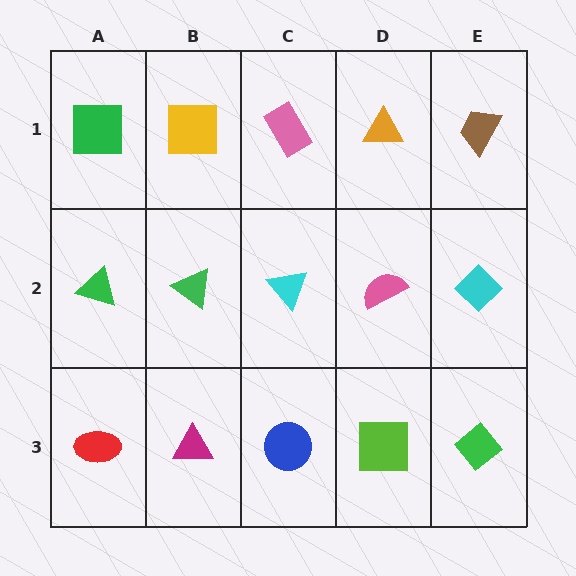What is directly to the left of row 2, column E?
A pink semicircle.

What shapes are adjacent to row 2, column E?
A brown trapezoid (row 1, column E), a green diamond (row 3, column E), a pink semicircle (row 2, column D).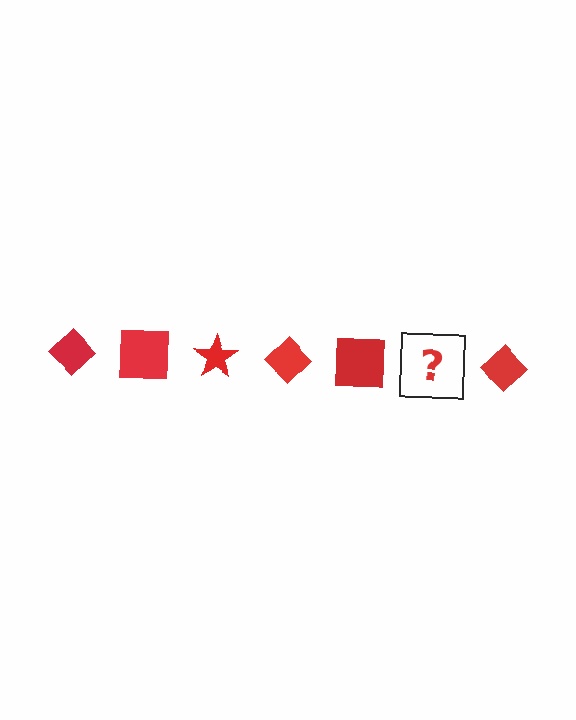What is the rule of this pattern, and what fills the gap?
The rule is that the pattern cycles through diamond, square, star shapes in red. The gap should be filled with a red star.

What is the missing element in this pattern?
The missing element is a red star.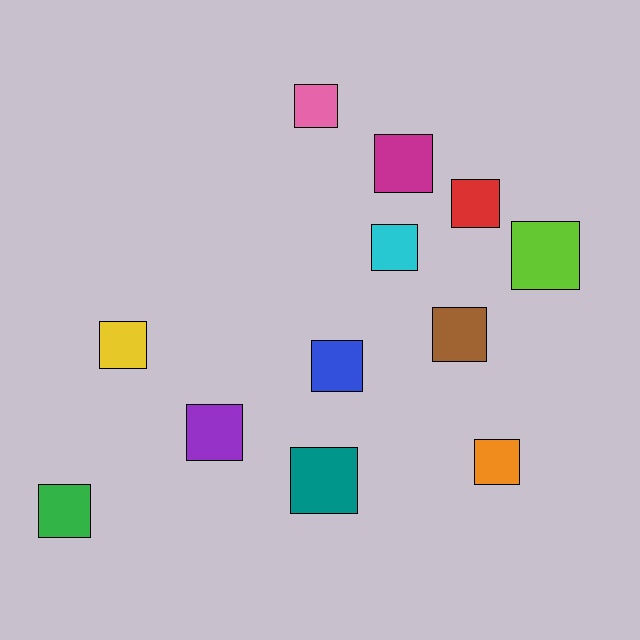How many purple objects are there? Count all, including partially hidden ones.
There is 1 purple object.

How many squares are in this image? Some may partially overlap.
There are 12 squares.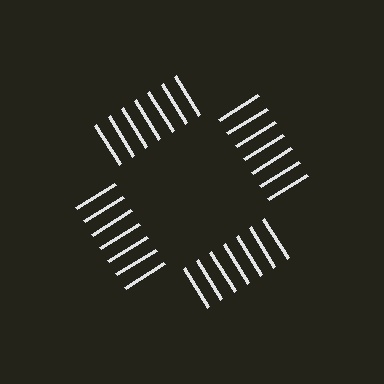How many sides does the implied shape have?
4 sides — the line-ends trace a square.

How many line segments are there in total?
28 — 7 along each of the 4 edges.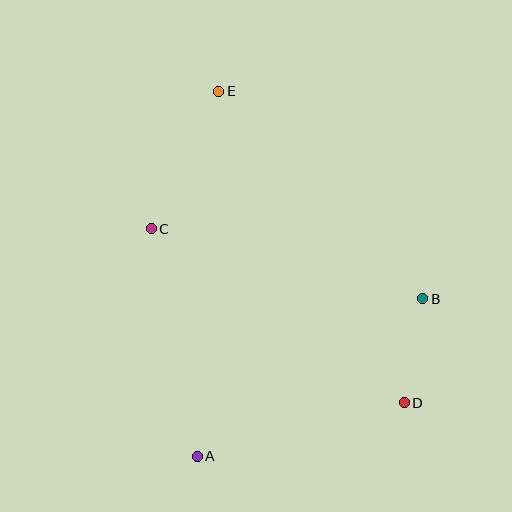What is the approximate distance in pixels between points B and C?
The distance between B and C is approximately 280 pixels.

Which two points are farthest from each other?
Points A and E are farthest from each other.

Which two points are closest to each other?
Points B and D are closest to each other.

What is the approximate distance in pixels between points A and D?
The distance between A and D is approximately 214 pixels.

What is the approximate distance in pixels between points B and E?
The distance between B and E is approximately 291 pixels.